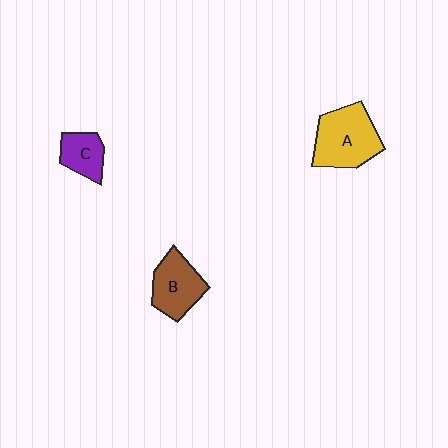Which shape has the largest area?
Shape A (yellow).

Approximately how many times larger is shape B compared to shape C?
Approximately 1.5 times.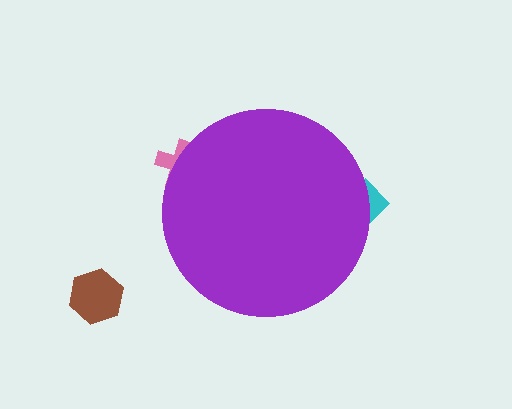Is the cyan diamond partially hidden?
Yes, the cyan diamond is partially hidden behind the purple circle.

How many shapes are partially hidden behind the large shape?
2 shapes are partially hidden.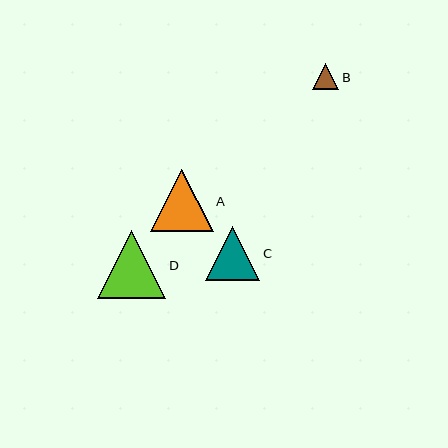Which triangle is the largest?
Triangle D is the largest with a size of approximately 68 pixels.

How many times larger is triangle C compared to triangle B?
Triangle C is approximately 2.1 times the size of triangle B.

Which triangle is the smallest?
Triangle B is the smallest with a size of approximately 26 pixels.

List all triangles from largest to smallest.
From largest to smallest: D, A, C, B.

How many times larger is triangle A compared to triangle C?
Triangle A is approximately 1.2 times the size of triangle C.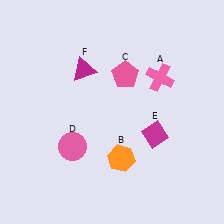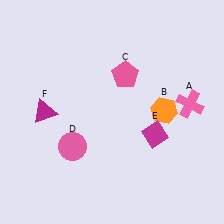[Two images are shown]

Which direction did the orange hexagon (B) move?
The orange hexagon (B) moved up.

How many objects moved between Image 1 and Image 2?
3 objects moved between the two images.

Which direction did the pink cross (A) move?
The pink cross (A) moved right.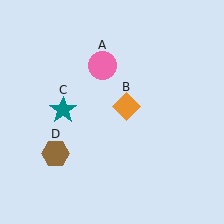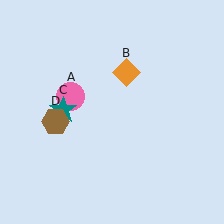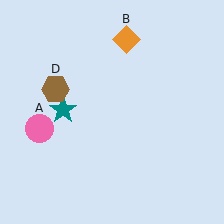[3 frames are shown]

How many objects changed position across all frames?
3 objects changed position: pink circle (object A), orange diamond (object B), brown hexagon (object D).